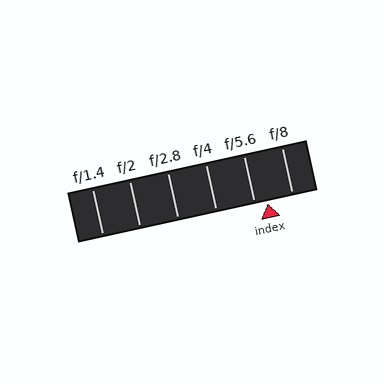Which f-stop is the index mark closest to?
The index mark is closest to f/5.6.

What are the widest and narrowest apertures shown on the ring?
The widest aperture shown is f/1.4 and the narrowest is f/8.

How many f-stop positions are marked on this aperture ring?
There are 6 f-stop positions marked.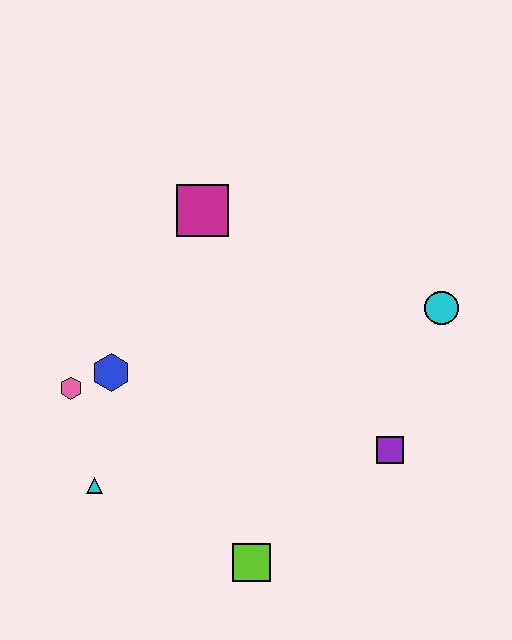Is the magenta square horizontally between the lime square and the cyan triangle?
Yes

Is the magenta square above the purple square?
Yes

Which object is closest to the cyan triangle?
The pink hexagon is closest to the cyan triangle.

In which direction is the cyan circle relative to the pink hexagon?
The cyan circle is to the right of the pink hexagon.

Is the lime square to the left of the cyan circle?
Yes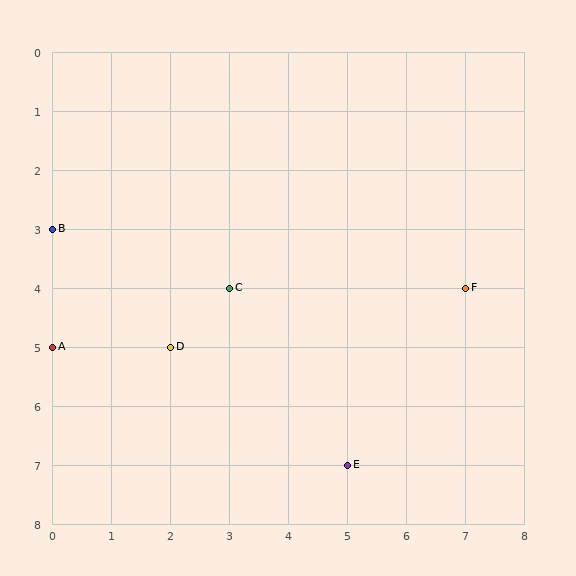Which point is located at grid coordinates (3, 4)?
Point C is at (3, 4).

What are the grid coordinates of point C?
Point C is at grid coordinates (3, 4).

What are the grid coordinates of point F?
Point F is at grid coordinates (7, 4).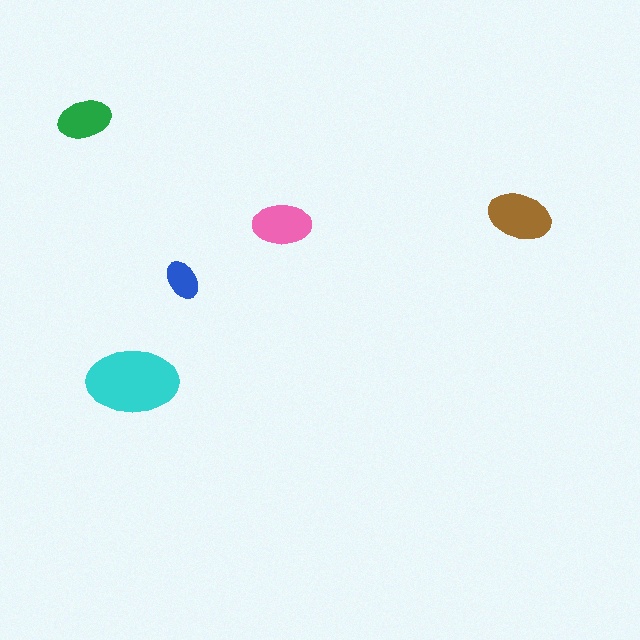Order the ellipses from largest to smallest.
the cyan one, the brown one, the pink one, the green one, the blue one.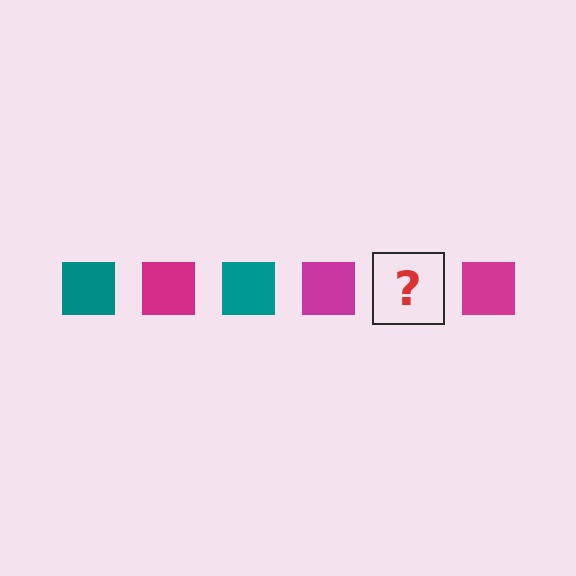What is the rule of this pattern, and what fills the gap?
The rule is that the pattern cycles through teal, magenta squares. The gap should be filled with a teal square.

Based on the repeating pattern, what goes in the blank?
The blank should be a teal square.